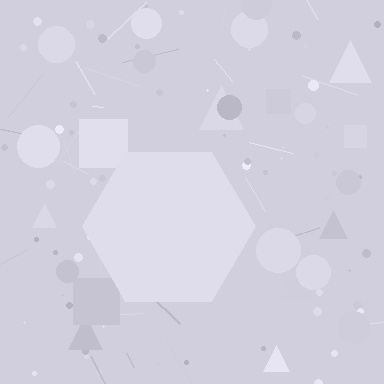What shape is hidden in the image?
A hexagon is hidden in the image.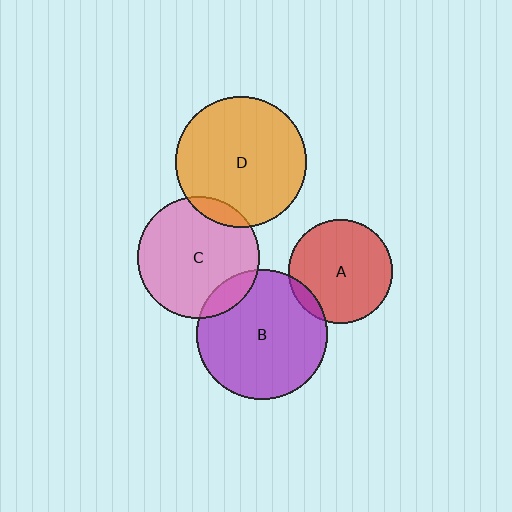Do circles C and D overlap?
Yes.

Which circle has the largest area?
Circle D (orange).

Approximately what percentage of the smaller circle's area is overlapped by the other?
Approximately 10%.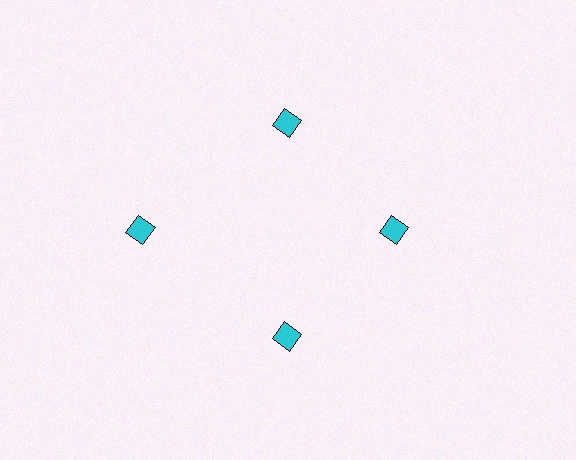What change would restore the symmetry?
The symmetry would be restored by moving it inward, back onto the ring so that all 4 diamonds sit at equal angles and equal distance from the center.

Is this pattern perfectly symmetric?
No. The 4 cyan diamonds are arranged in a ring, but one element near the 9 o'clock position is pushed outward from the center, breaking the 4-fold rotational symmetry.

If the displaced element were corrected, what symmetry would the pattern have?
It would have 4-fold rotational symmetry — the pattern would map onto itself every 90 degrees.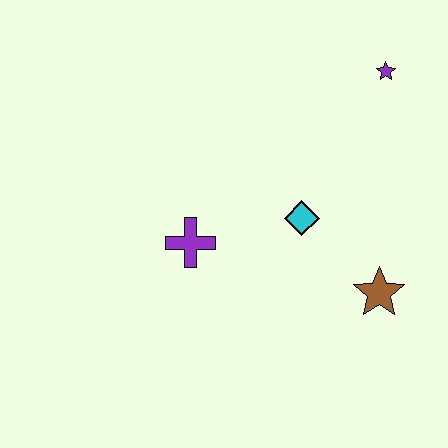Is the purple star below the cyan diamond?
No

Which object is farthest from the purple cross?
The purple star is farthest from the purple cross.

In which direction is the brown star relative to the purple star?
The brown star is below the purple star.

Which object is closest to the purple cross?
The cyan diamond is closest to the purple cross.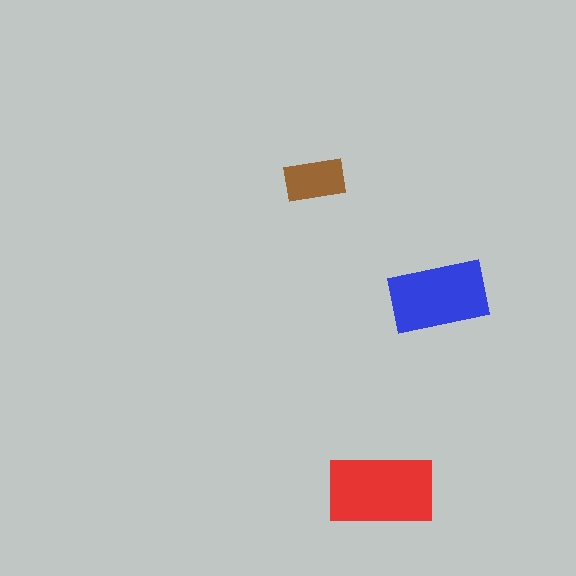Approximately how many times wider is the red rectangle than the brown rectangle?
About 2 times wider.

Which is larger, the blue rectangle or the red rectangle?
The red one.